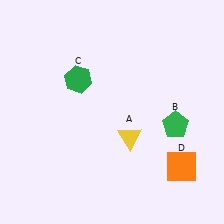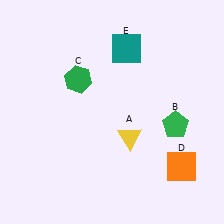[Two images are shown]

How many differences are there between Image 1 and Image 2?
There is 1 difference between the two images.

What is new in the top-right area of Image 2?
A teal square (E) was added in the top-right area of Image 2.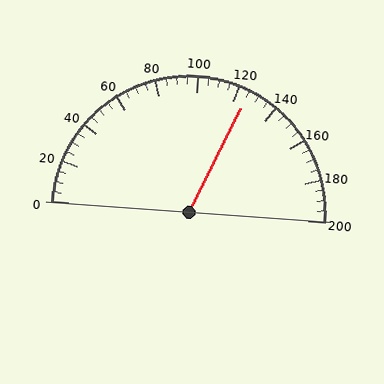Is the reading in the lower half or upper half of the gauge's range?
The reading is in the upper half of the range (0 to 200).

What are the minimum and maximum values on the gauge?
The gauge ranges from 0 to 200.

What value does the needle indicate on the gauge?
The needle indicates approximately 125.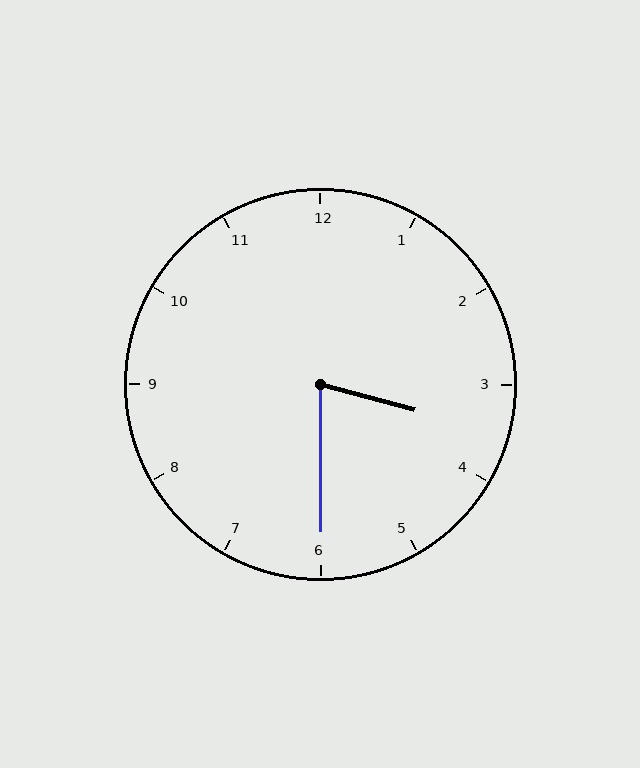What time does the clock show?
3:30.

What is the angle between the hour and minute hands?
Approximately 75 degrees.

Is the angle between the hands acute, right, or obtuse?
It is acute.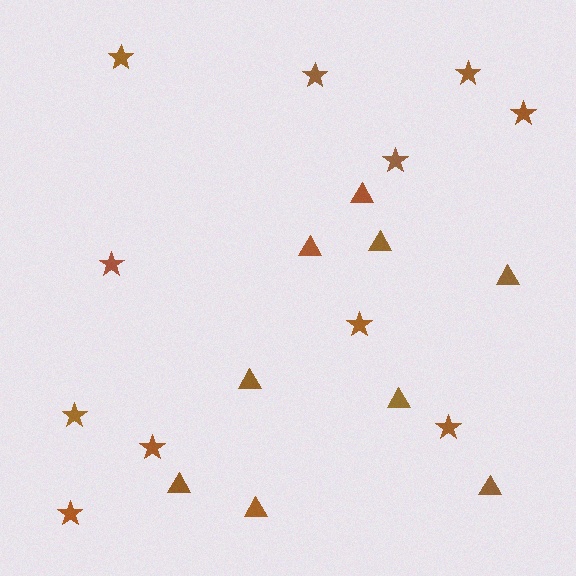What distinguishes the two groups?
There are 2 groups: one group of stars (11) and one group of triangles (9).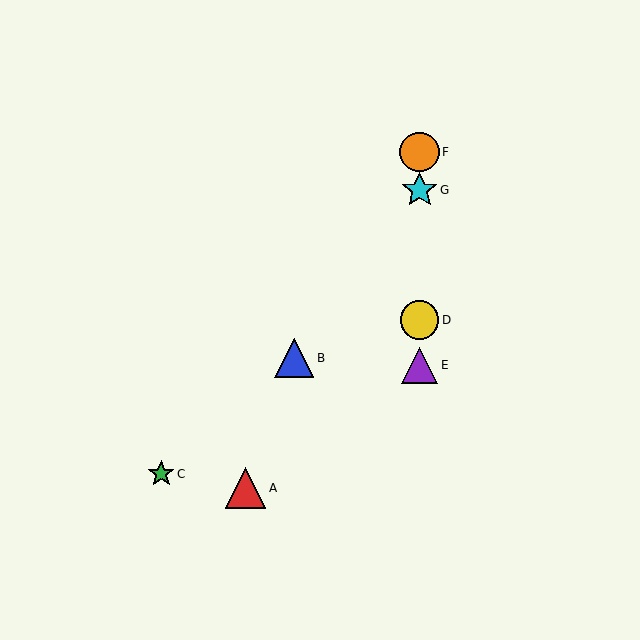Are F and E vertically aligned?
Yes, both are at x≈420.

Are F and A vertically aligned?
No, F is at x≈420 and A is at x≈246.